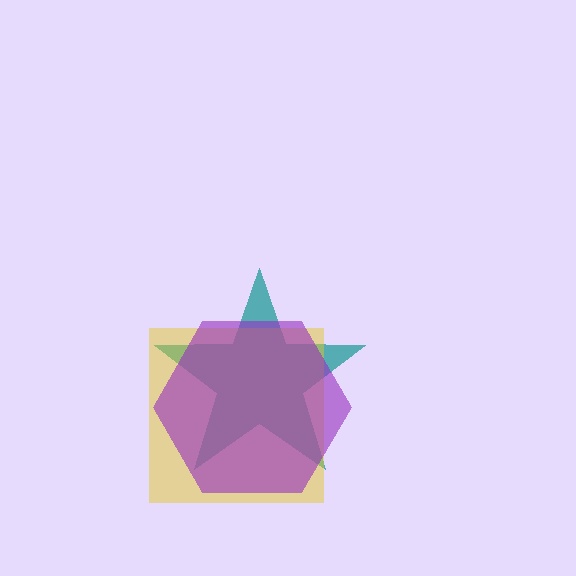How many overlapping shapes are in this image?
There are 3 overlapping shapes in the image.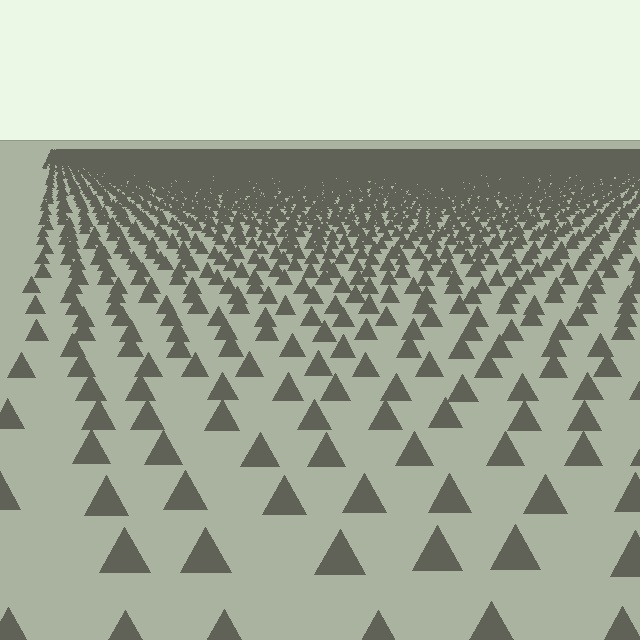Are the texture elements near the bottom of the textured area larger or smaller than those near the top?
Larger. Near the bottom, elements are closer to the viewer and appear at a bigger on-screen size.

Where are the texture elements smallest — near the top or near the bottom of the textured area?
Near the top.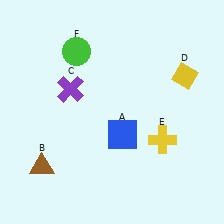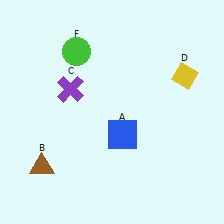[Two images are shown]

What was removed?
The yellow cross (E) was removed in Image 2.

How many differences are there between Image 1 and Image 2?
There is 1 difference between the two images.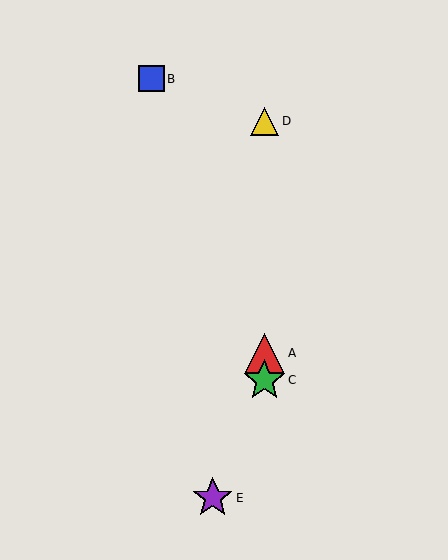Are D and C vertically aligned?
Yes, both are at x≈264.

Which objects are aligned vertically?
Objects A, C, D are aligned vertically.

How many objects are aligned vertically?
3 objects (A, C, D) are aligned vertically.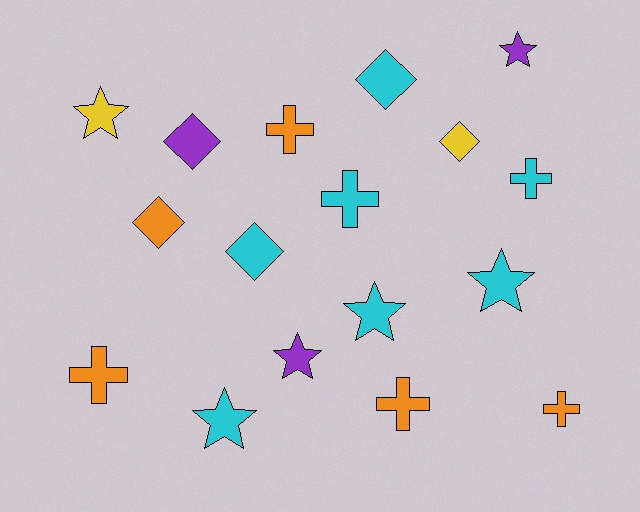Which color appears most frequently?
Cyan, with 7 objects.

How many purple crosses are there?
There are no purple crosses.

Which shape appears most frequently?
Star, with 6 objects.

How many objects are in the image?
There are 17 objects.